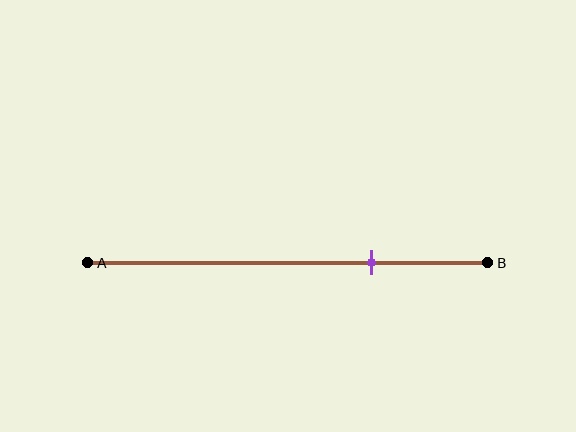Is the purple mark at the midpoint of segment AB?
No, the mark is at about 70% from A, not at the 50% midpoint.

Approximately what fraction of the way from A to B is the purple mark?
The purple mark is approximately 70% of the way from A to B.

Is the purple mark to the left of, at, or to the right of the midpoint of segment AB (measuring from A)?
The purple mark is to the right of the midpoint of segment AB.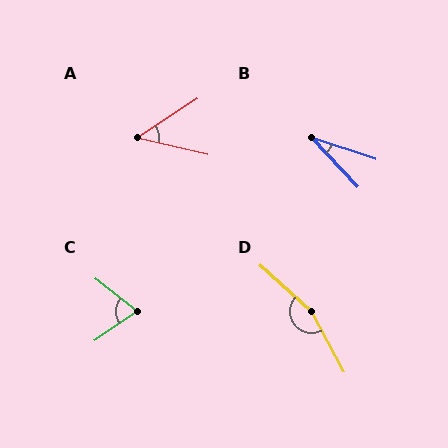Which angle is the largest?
D, at approximately 160 degrees.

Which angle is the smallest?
B, at approximately 29 degrees.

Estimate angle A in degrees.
Approximately 46 degrees.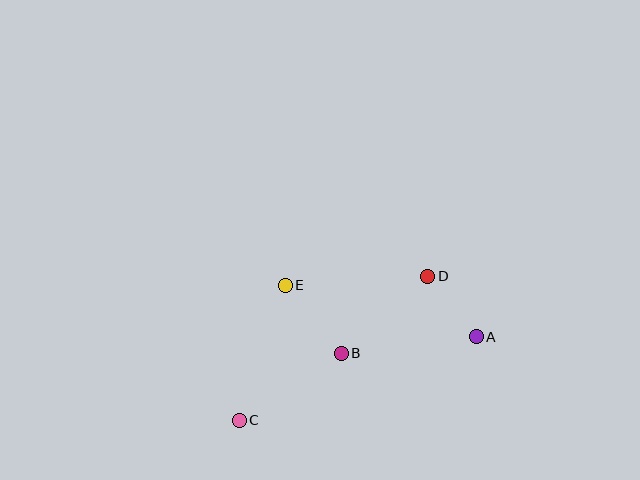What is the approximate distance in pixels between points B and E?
The distance between B and E is approximately 88 pixels.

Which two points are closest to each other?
Points A and D are closest to each other.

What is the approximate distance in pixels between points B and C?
The distance between B and C is approximately 122 pixels.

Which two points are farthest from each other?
Points A and C are farthest from each other.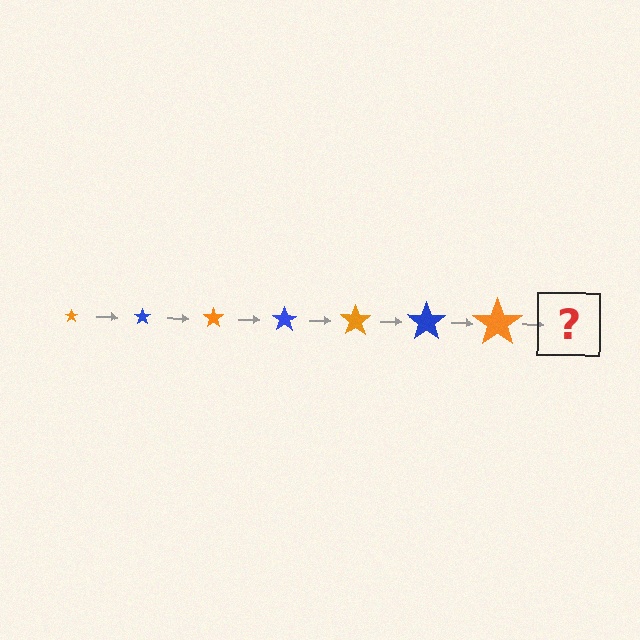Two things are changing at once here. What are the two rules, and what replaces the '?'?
The two rules are that the star grows larger each step and the color cycles through orange and blue. The '?' should be a blue star, larger than the previous one.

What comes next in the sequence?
The next element should be a blue star, larger than the previous one.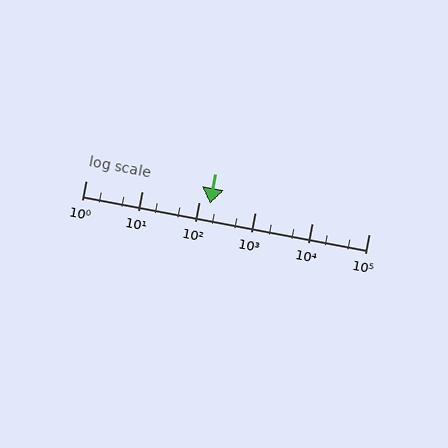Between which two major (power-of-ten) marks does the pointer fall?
The pointer is between 100 and 1000.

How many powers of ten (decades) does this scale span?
The scale spans 5 decades, from 1 to 100000.